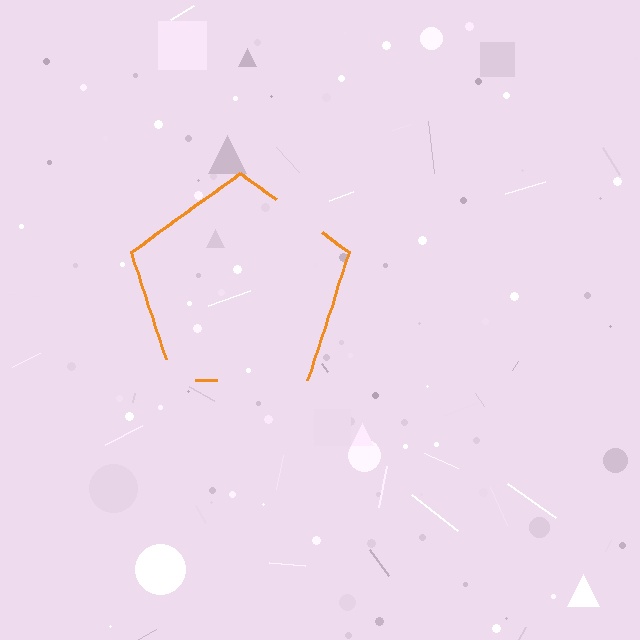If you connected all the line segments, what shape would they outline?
They would outline a pentagon.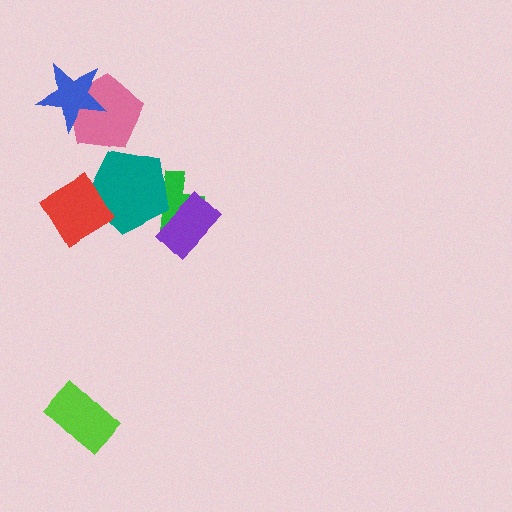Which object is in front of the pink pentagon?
The blue star is in front of the pink pentagon.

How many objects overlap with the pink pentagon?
1 object overlaps with the pink pentagon.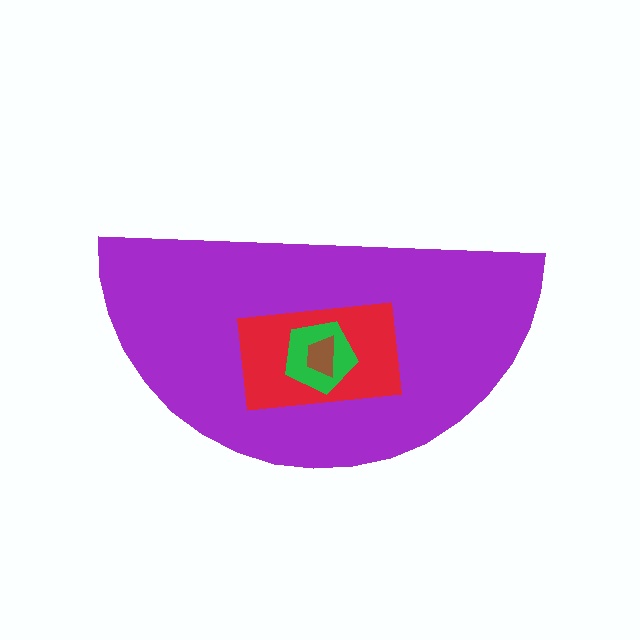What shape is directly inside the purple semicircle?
The red rectangle.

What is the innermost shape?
The brown trapezoid.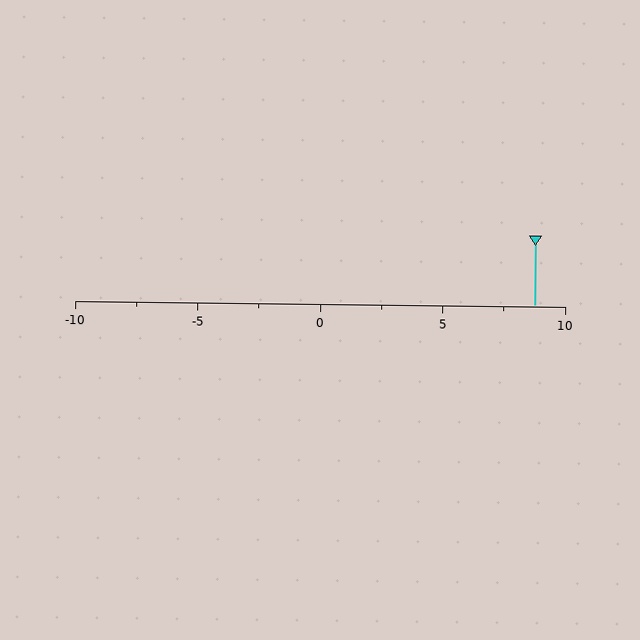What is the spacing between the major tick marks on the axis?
The major ticks are spaced 5 apart.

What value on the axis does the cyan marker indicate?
The marker indicates approximately 8.8.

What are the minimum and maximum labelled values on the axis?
The axis runs from -10 to 10.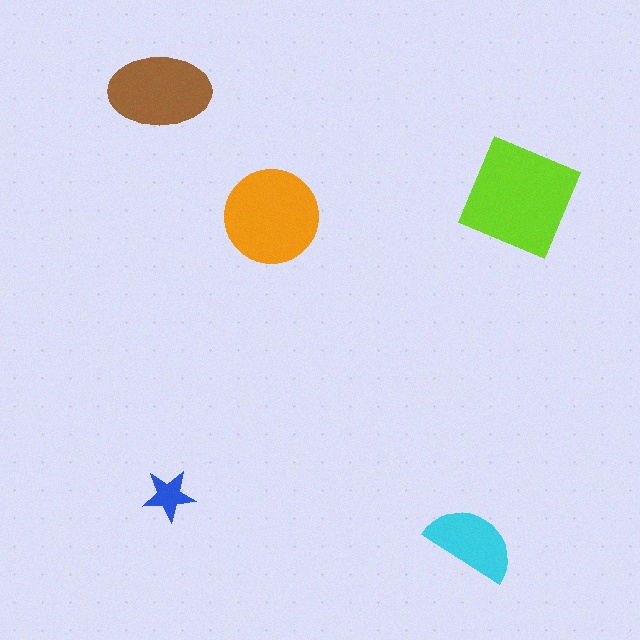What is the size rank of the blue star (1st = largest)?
5th.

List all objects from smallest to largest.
The blue star, the cyan semicircle, the brown ellipse, the orange circle, the lime square.